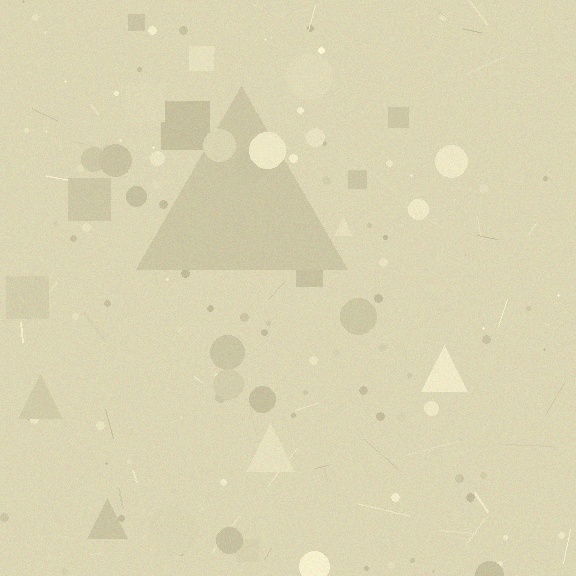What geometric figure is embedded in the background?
A triangle is embedded in the background.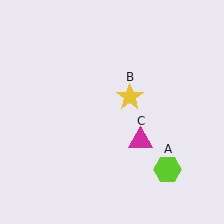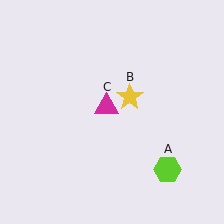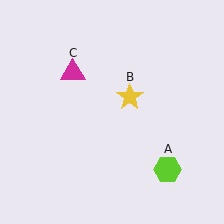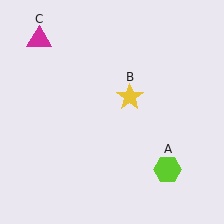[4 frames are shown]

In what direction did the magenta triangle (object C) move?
The magenta triangle (object C) moved up and to the left.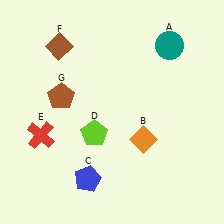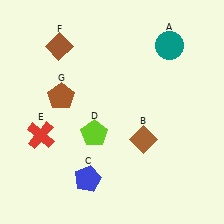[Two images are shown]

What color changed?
The diamond (B) changed from orange in Image 1 to brown in Image 2.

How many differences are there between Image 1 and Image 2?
There is 1 difference between the two images.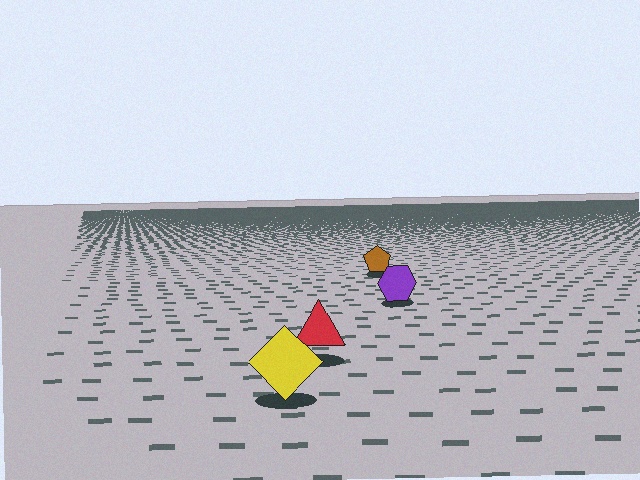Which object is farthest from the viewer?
The brown pentagon is farthest from the viewer. It appears smaller and the ground texture around it is denser.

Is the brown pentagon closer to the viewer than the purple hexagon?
No. The purple hexagon is closer — you can tell from the texture gradient: the ground texture is coarser near it.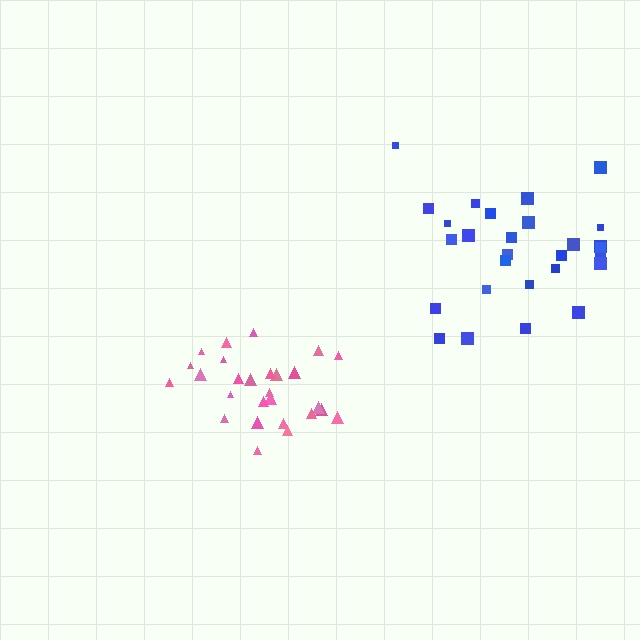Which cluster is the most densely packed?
Pink.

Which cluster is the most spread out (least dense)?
Blue.